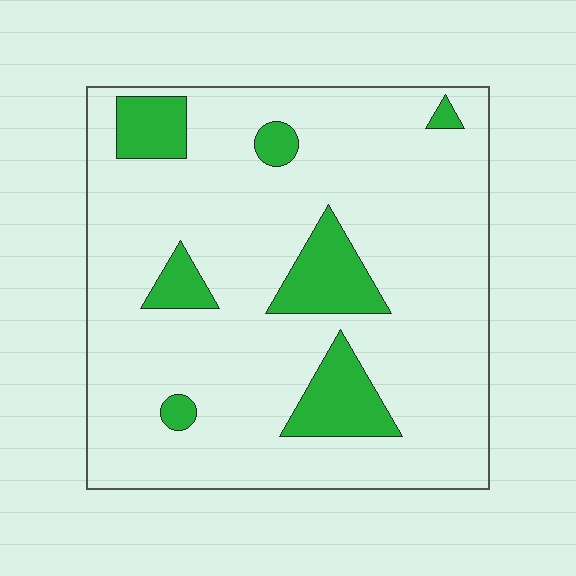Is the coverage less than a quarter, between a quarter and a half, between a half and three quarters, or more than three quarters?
Less than a quarter.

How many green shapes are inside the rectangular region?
7.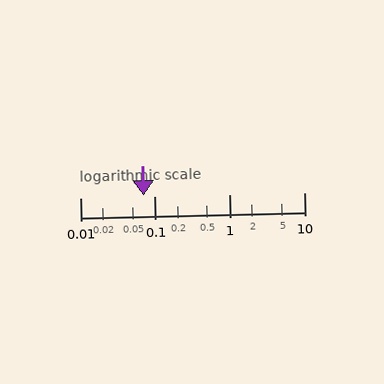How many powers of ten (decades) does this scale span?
The scale spans 3 decades, from 0.01 to 10.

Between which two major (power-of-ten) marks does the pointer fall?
The pointer is between 0.01 and 0.1.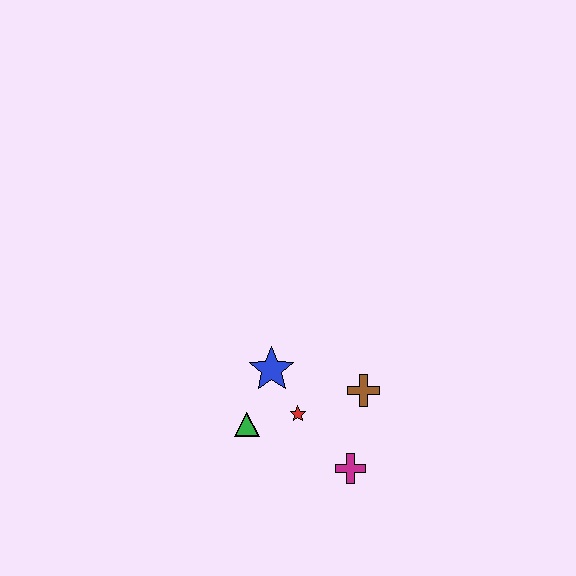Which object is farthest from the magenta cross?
The blue star is farthest from the magenta cross.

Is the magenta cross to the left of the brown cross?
Yes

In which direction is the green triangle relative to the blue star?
The green triangle is below the blue star.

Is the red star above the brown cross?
No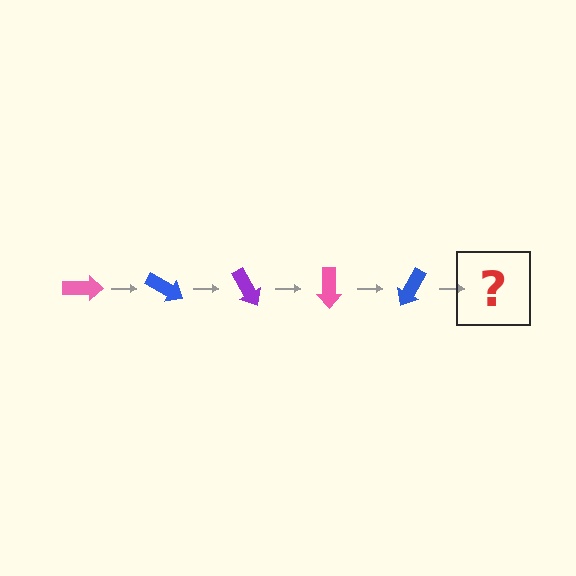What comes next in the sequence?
The next element should be a purple arrow, rotated 150 degrees from the start.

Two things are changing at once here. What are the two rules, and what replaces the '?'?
The two rules are that it rotates 30 degrees each step and the color cycles through pink, blue, and purple. The '?' should be a purple arrow, rotated 150 degrees from the start.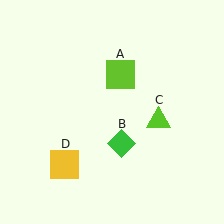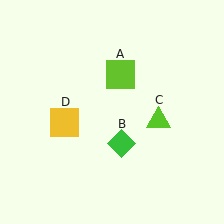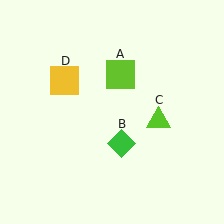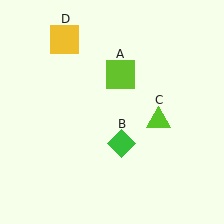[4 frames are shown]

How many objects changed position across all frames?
1 object changed position: yellow square (object D).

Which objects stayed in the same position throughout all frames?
Lime square (object A) and green diamond (object B) and lime triangle (object C) remained stationary.